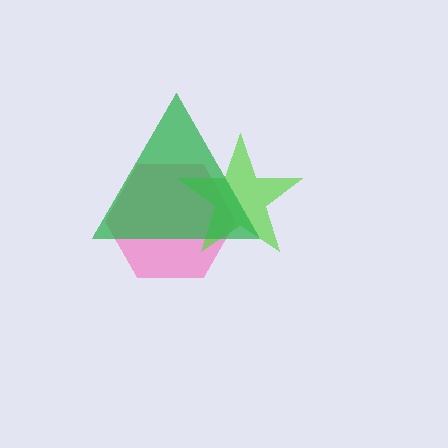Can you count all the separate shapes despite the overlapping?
Yes, there are 3 separate shapes.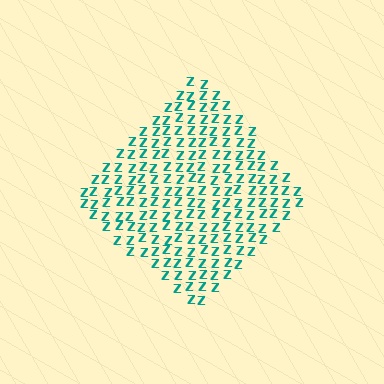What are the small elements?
The small elements are letter Z's.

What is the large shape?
The large shape is a diamond.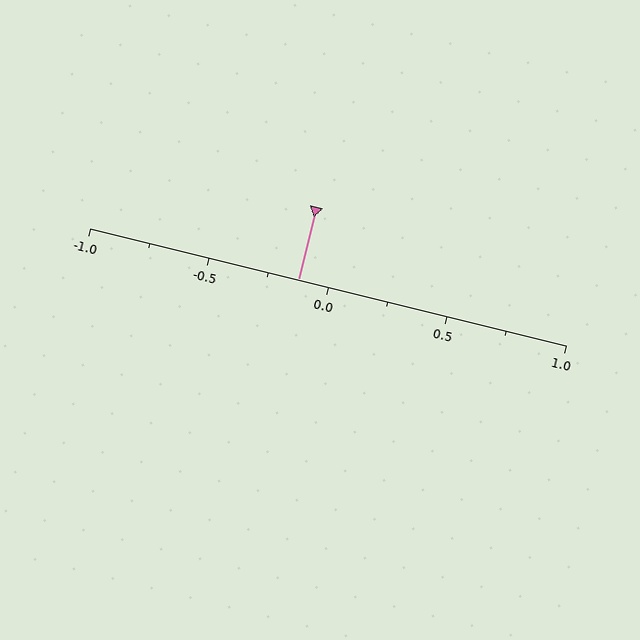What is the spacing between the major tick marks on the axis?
The major ticks are spaced 0.5 apart.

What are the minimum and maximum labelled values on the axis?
The axis runs from -1.0 to 1.0.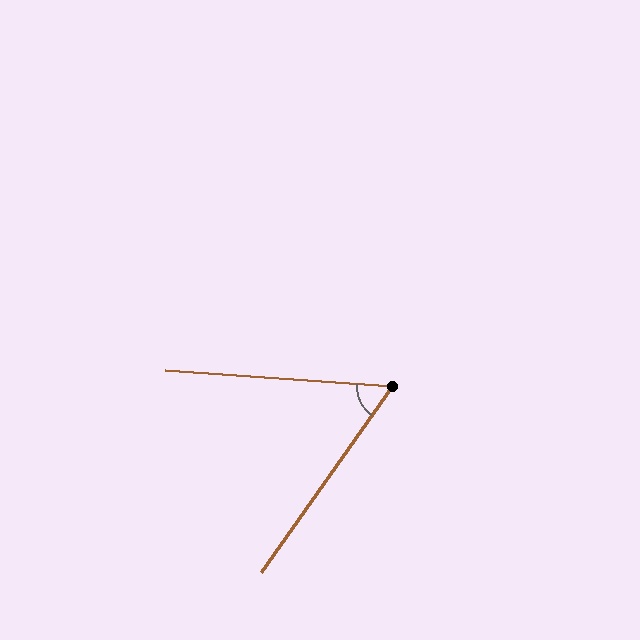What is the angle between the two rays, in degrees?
Approximately 59 degrees.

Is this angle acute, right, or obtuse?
It is acute.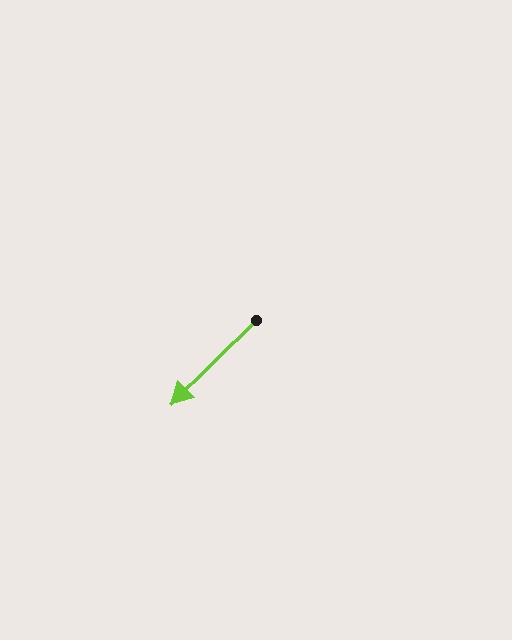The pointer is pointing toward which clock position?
Roughly 8 o'clock.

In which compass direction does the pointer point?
Southwest.